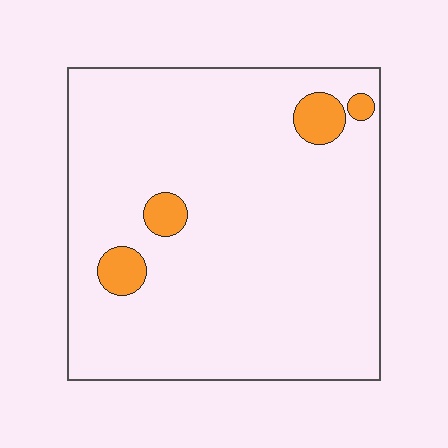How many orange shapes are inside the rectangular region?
4.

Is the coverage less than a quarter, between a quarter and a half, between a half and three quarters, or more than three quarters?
Less than a quarter.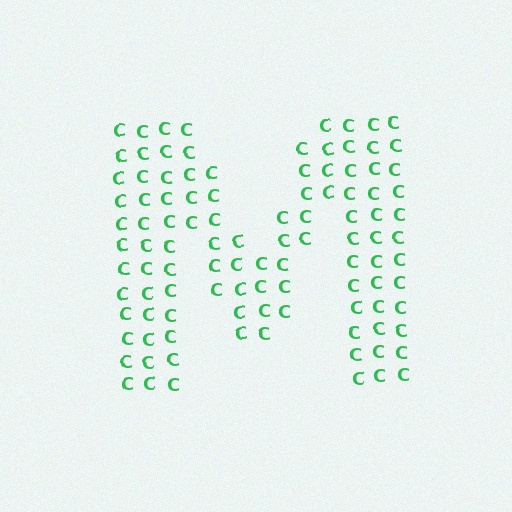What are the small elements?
The small elements are letter C's.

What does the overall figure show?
The overall figure shows the letter M.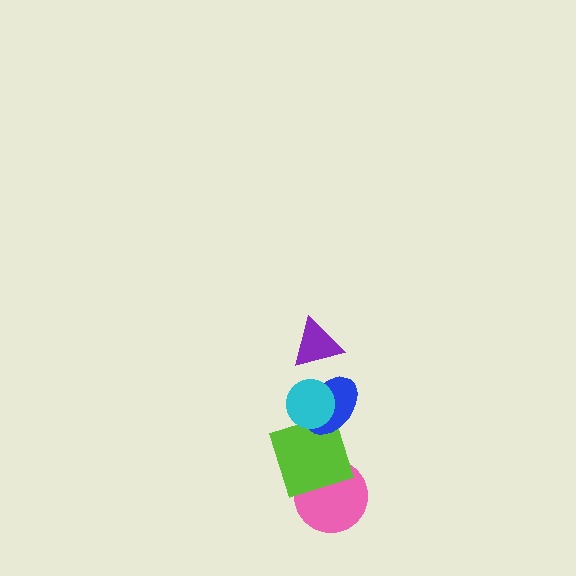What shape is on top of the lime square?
The blue ellipse is on top of the lime square.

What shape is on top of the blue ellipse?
The cyan circle is on top of the blue ellipse.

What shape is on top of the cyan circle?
The purple triangle is on top of the cyan circle.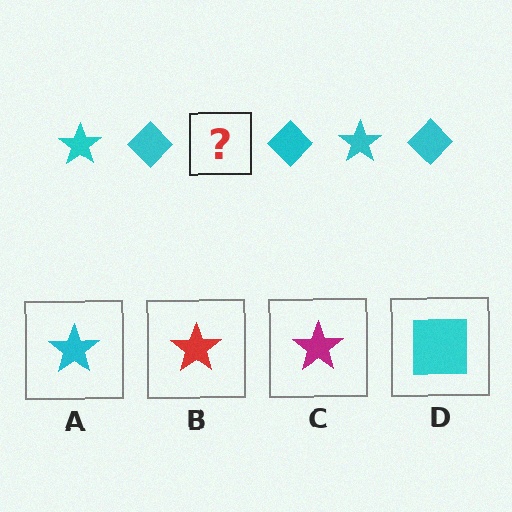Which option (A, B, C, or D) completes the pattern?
A.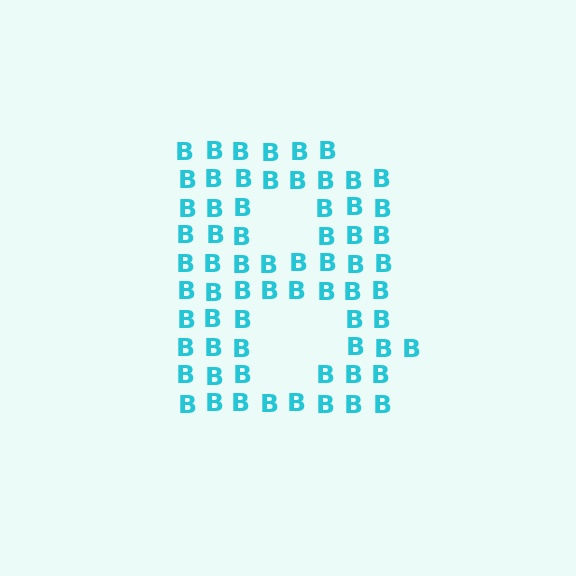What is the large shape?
The large shape is the letter B.